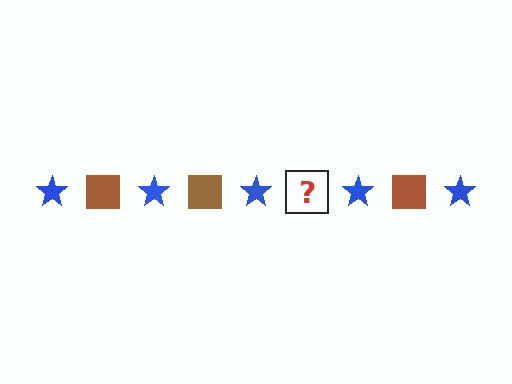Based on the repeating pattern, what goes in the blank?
The blank should be a brown square.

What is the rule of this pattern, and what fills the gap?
The rule is that the pattern alternates between blue star and brown square. The gap should be filled with a brown square.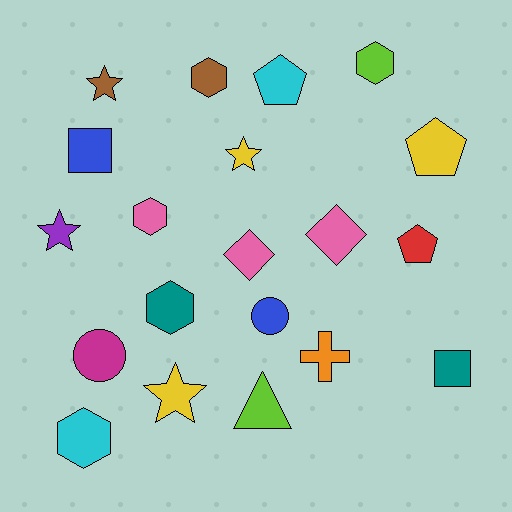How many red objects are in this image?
There is 1 red object.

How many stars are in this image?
There are 4 stars.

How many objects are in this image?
There are 20 objects.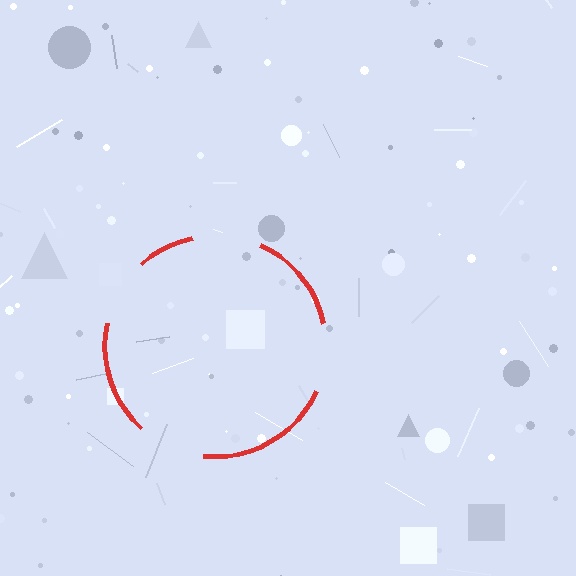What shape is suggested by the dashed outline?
The dashed outline suggests a circle.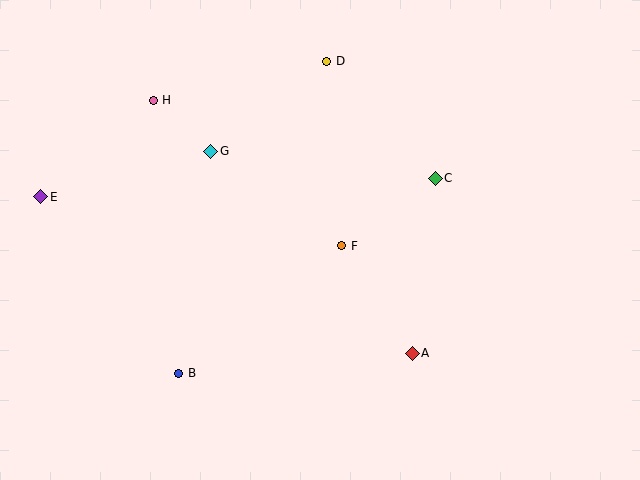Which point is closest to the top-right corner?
Point C is closest to the top-right corner.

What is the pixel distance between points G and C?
The distance between G and C is 226 pixels.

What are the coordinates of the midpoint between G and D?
The midpoint between G and D is at (269, 106).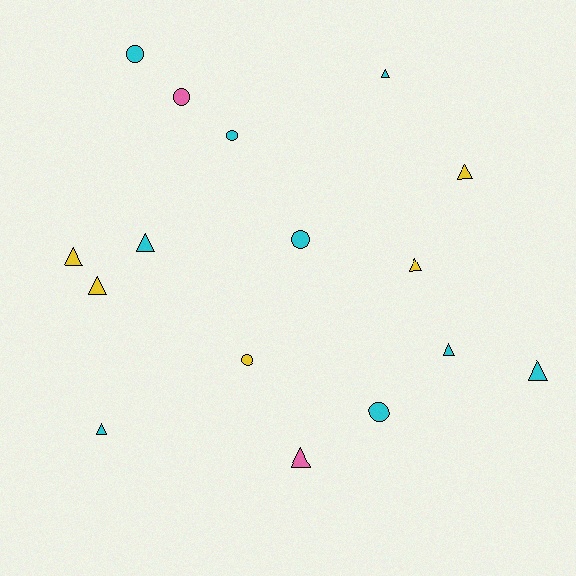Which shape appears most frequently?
Triangle, with 10 objects.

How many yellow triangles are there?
There are 4 yellow triangles.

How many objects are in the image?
There are 16 objects.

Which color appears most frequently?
Cyan, with 9 objects.